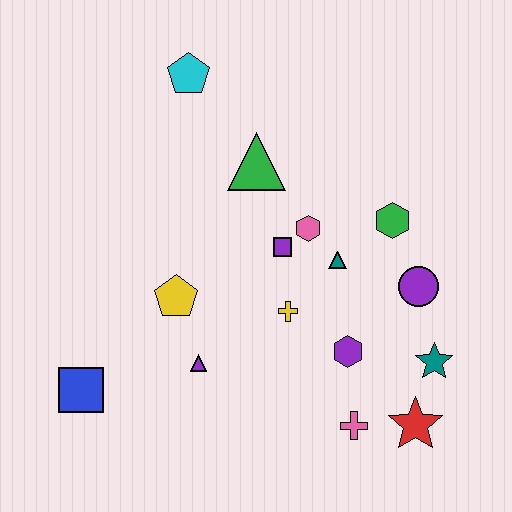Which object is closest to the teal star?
The red star is closest to the teal star.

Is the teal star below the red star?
No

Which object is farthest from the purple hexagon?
The cyan pentagon is farthest from the purple hexagon.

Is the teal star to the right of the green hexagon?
Yes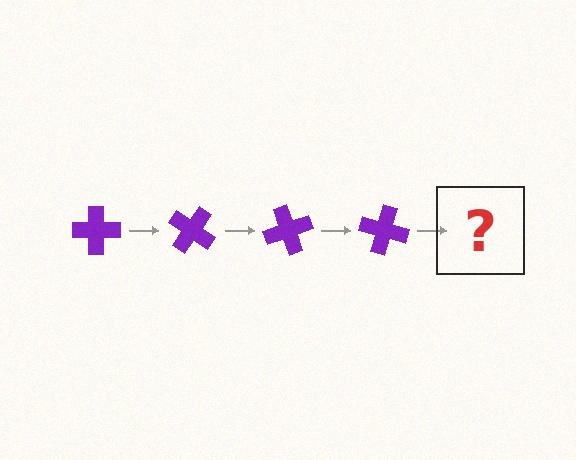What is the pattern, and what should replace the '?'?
The pattern is that the cross rotates 35 degrees each step. The '?' should be a purple cross rotated 140 degrees.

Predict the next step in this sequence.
The next step is a purple cross rotated 140 degrees.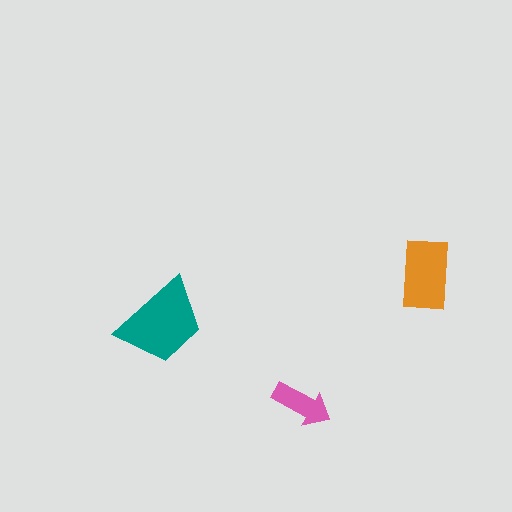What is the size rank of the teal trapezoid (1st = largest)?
1st.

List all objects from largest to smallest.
The teal trapezoid, the orange rectangle, the pink arrow.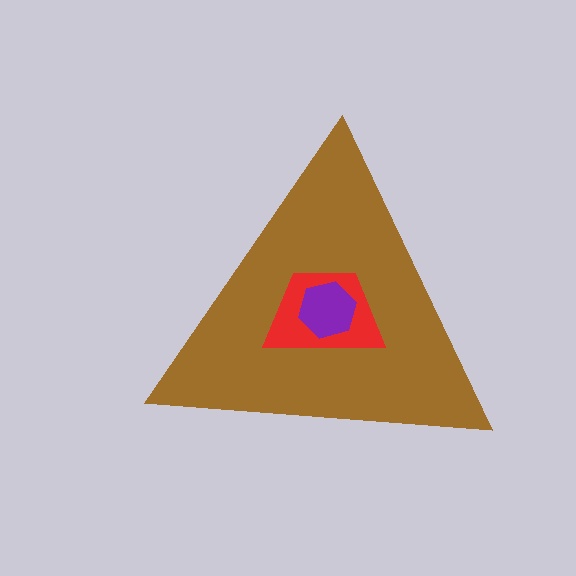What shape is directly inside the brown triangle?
The red trapezoid.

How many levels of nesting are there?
3.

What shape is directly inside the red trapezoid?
The purple hexagon.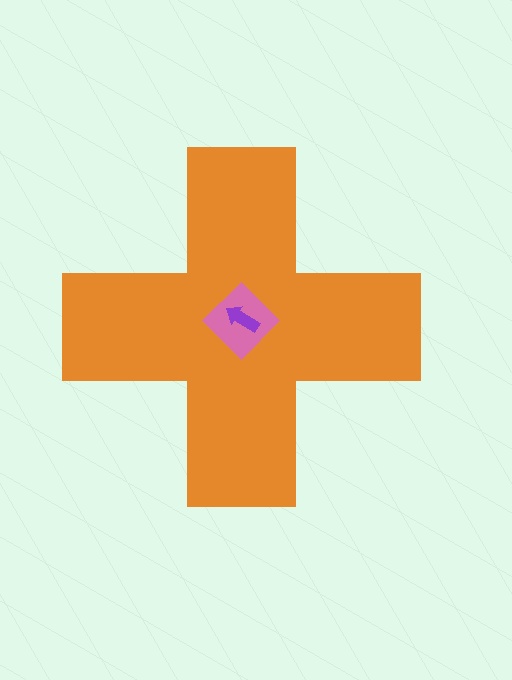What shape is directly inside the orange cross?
The pink diamond.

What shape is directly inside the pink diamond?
The purple arrow.